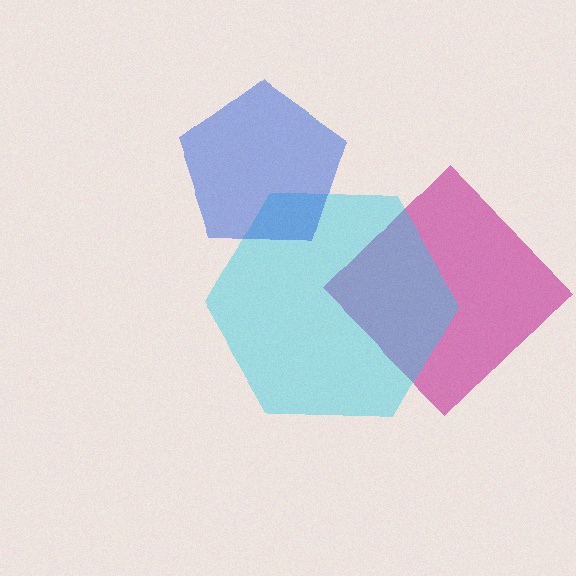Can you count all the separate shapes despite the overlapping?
Yes, there are 3 separate shapes.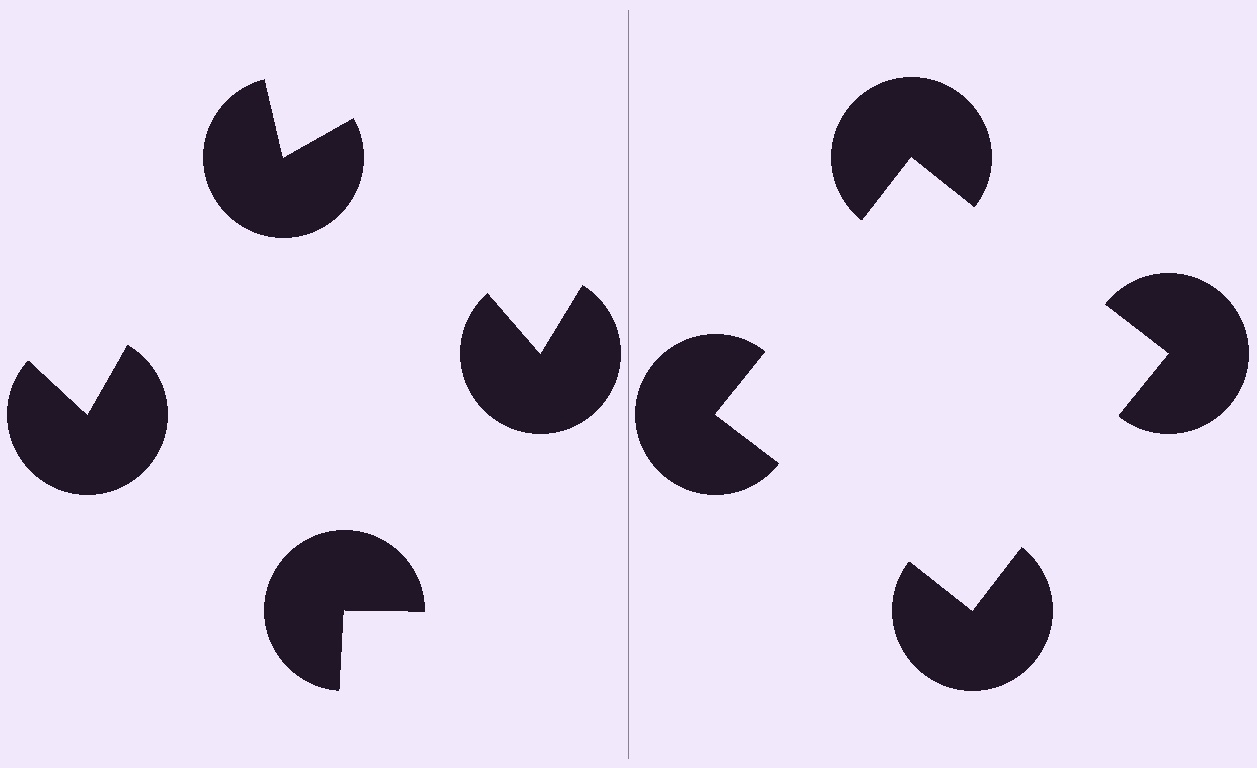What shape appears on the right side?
An illusory square.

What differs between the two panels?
The pac-man discs are positioned identically on both sides; only the wedge orientations differ. On the right they align to a square; on the left they are misaligned.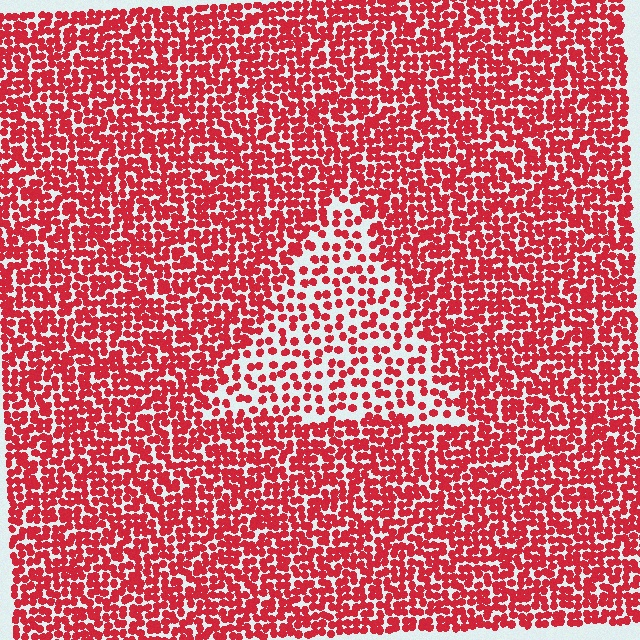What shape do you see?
I see a triangle.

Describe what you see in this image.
The image contains small red elements arranged at two different densities. A triangle-shaped region is visible where the elements are less densely packed than the surrounding area.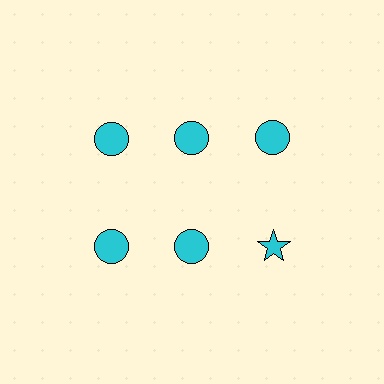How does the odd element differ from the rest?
It has a different shape: star instead of circle.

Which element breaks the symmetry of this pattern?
The cyan star in the second row, center column breaks the symmetry. All other shapes are cyan circles.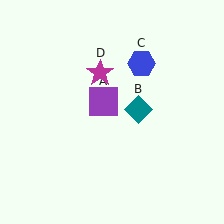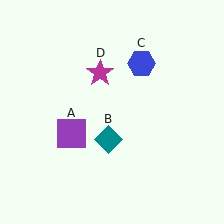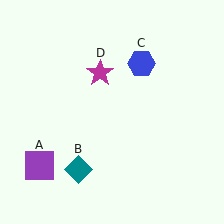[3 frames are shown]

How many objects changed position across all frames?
2 objects changed position: purple square (object A), teal diamond (object B).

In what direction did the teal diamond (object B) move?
The teal diamond (object B) moved down and to the left.